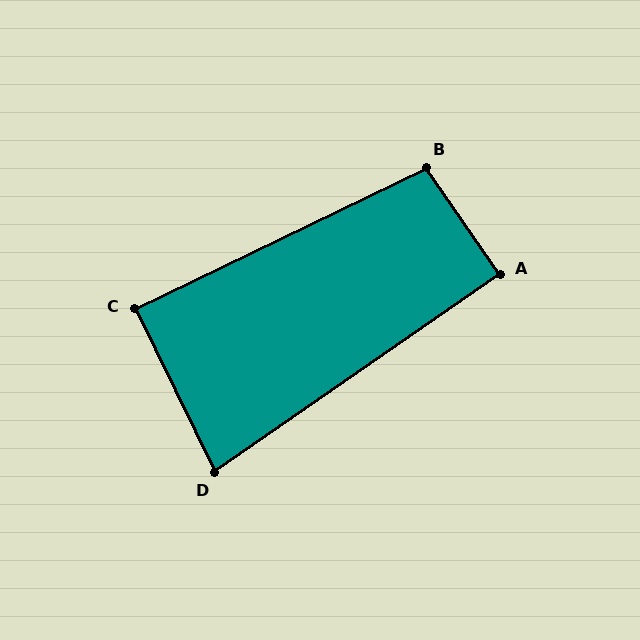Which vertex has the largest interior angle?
B, at approximately 99 degrees.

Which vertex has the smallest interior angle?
D, at approximately 81 degrees.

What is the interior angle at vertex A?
Approximately 90 degrees (approximately right).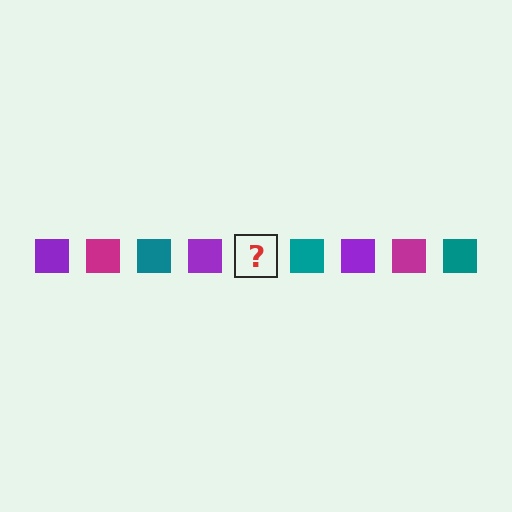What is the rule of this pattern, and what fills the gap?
The rule is that the pattern cycles through purple, magenta, teal squares. The gap should be filled with a magenta square.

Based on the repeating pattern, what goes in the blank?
The blank should be a magenta square.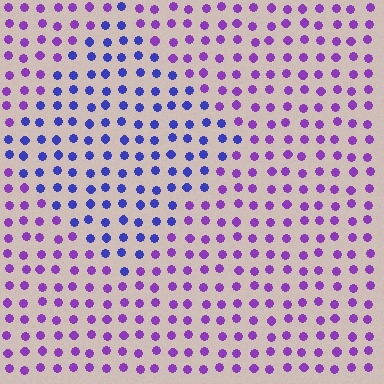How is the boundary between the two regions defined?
The boundary is defined purely by a slight shift in hue (about 41 degrees). Spacing, size, and orientation are identical on both sides.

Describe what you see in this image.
The image is filled with small purple elements in a uniform arrangement. A diamond-shaped region is visible where the elements are tinted to a slightly different hue, forming a subtle color boundary.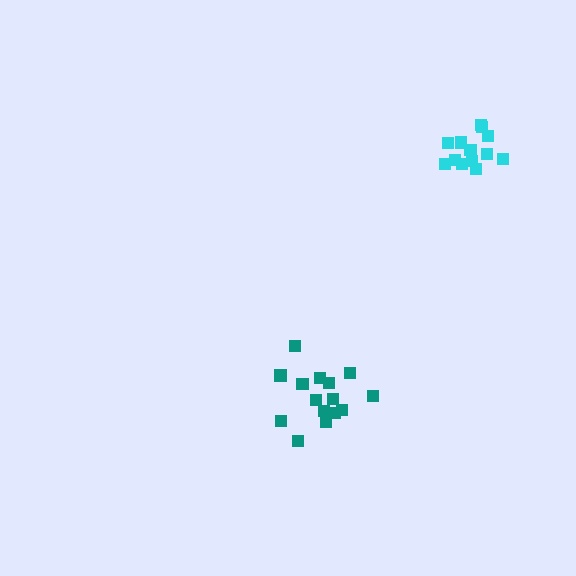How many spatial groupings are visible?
There are 2 spatial groupings.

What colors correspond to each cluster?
The clusters are colored: cyan, teal.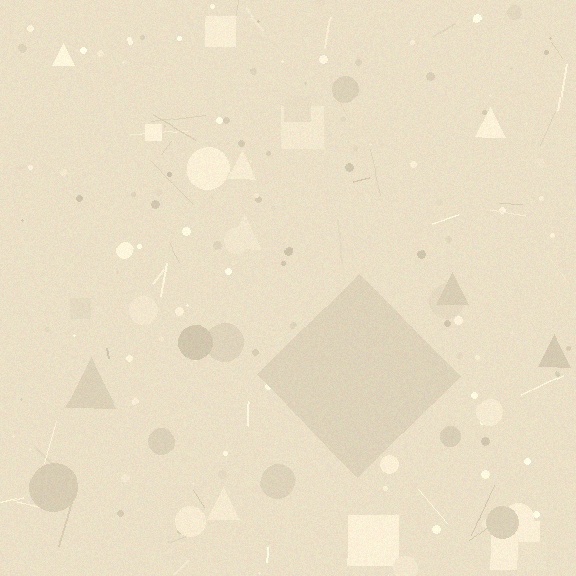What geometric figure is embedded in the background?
A diamond is embedded in the background.